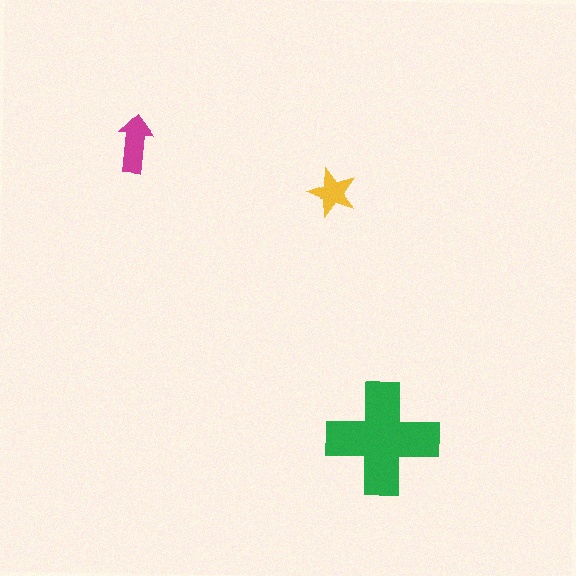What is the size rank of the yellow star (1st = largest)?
3rd.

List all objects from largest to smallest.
The green cross, the magenta arrow, the yellow star.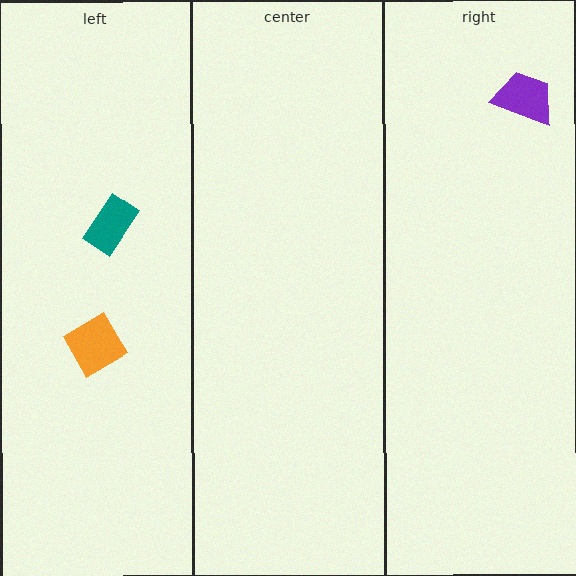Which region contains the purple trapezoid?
The right region.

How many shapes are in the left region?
2.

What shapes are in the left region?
The orange diamond, the teal rectangle.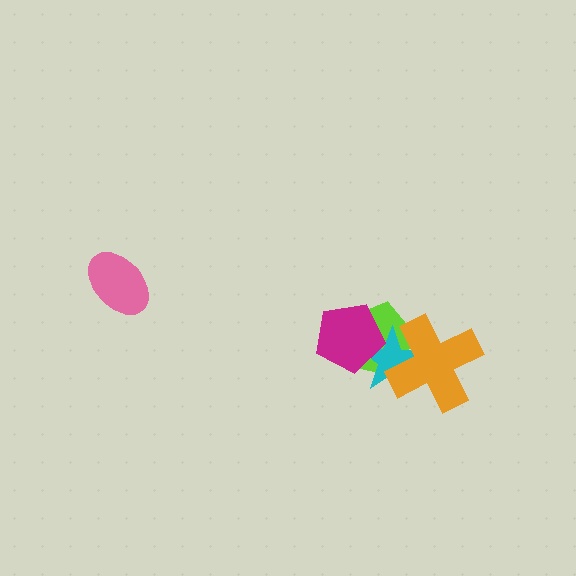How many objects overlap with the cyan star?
3 objects overlap with the cyan star.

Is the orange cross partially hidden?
No, no other shape covers it.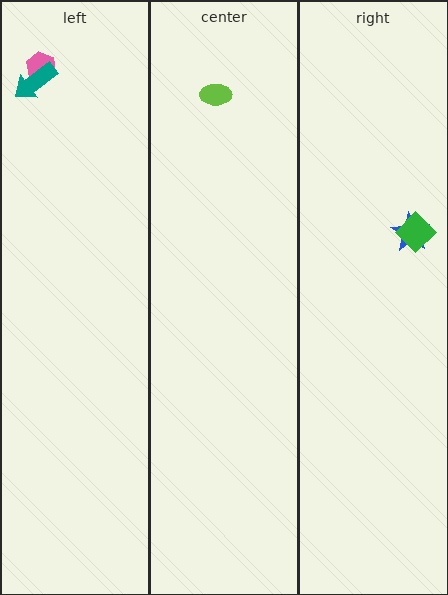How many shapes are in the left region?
2.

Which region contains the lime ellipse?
The center region.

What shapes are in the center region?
The lime ellipse.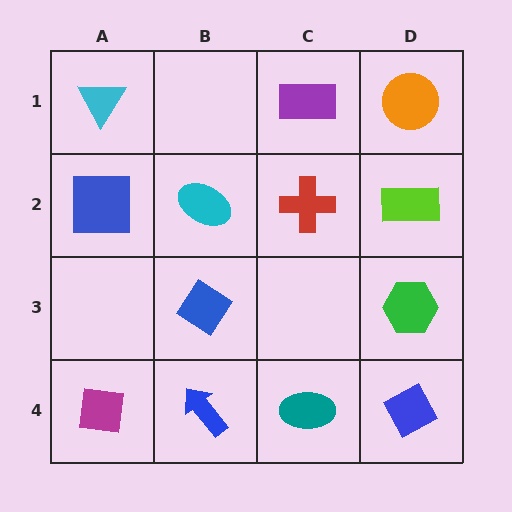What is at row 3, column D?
A green hexagon.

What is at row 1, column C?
A purple rectangle.